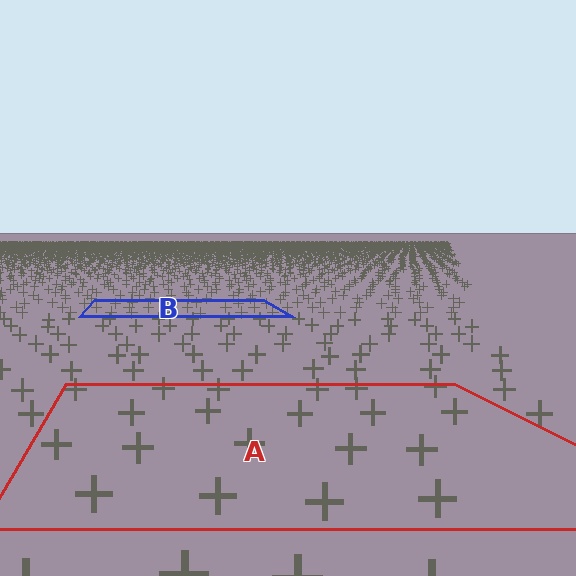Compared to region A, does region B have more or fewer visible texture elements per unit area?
Region B has more texture elements per unit area — they are packed more densely because it is farther away.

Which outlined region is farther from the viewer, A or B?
Region B is farther from the viewer — the texture elements inside it appear smaller and more densely packed.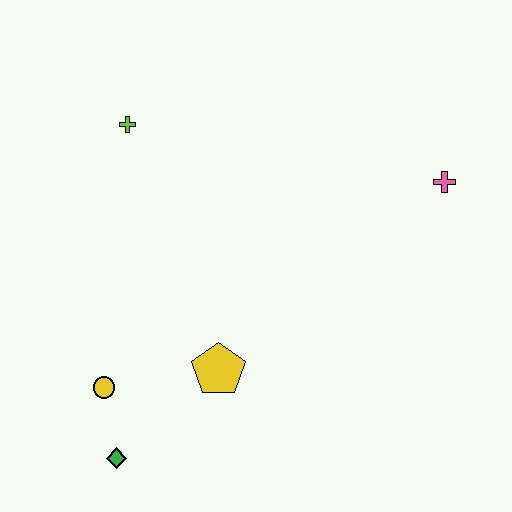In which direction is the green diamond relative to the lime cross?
The green diamond is below the lime cross.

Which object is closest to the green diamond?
The yellow circle is closest to the green diamond.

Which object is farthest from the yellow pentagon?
The pink cross is farthest from the yellow pentagon.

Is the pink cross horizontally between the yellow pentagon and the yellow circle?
No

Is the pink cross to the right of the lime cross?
Yes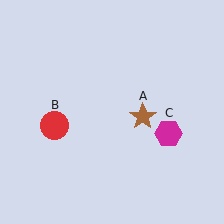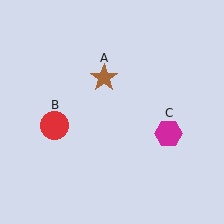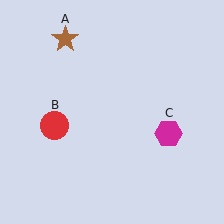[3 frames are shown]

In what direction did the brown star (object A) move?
The brown star (object A) moved up and to the left.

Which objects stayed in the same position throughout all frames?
Red circle (object B) and magenta hexagon (object C) remained stationary.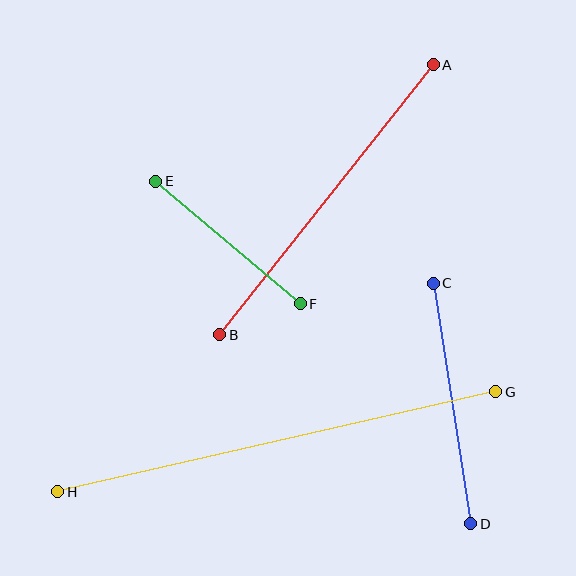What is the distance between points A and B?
The distance is approximately 344 pixels.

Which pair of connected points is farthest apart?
Points G and H are farthest apart.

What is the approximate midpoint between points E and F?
The midpoint is at approximately (228, 243) pixels.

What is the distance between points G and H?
The distance is approximately 449 pixels.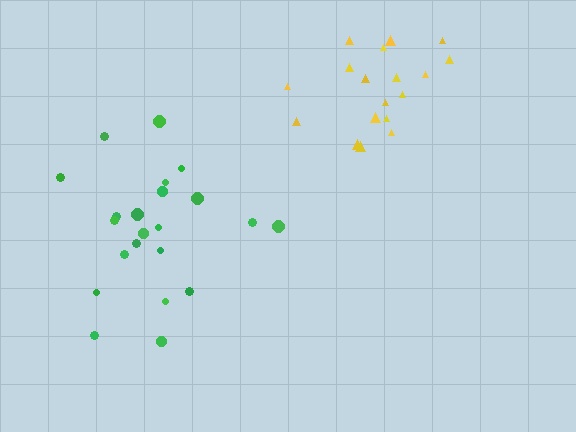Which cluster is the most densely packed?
Yellow.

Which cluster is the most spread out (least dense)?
Green.